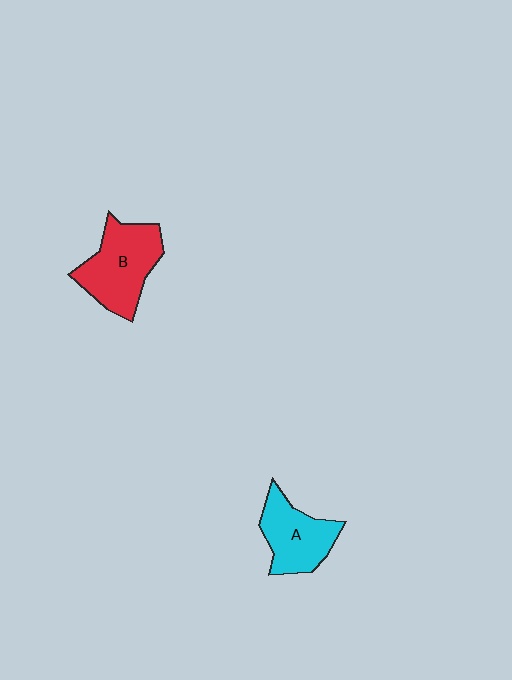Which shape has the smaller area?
Shape A (cyan).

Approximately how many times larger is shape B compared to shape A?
Approximately 1.2 times.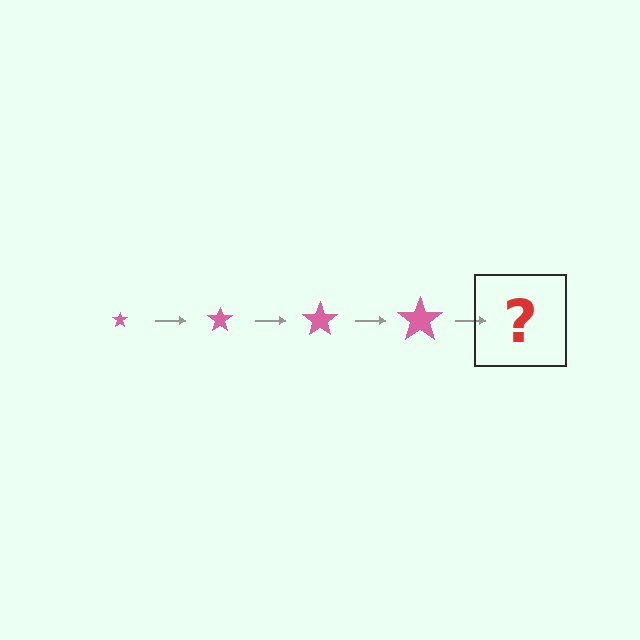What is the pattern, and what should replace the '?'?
The pattern is that the star gets progressively larger each step. The '?' should be a pink star, larger than the previous one.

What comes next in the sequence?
The next element should be a pink star, larger than the previous one.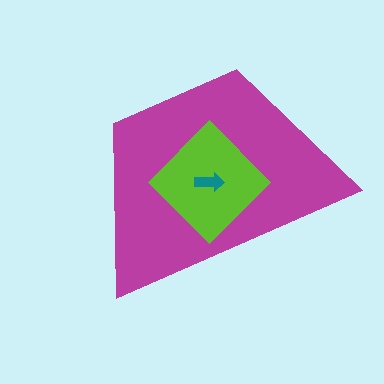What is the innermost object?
The teal arrow.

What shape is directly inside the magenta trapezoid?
The lime diamond.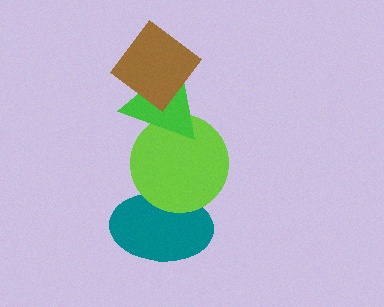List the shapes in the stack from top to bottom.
From top to bottom: the brown diamond, the green triangle, the lime circle, the teal ellipse.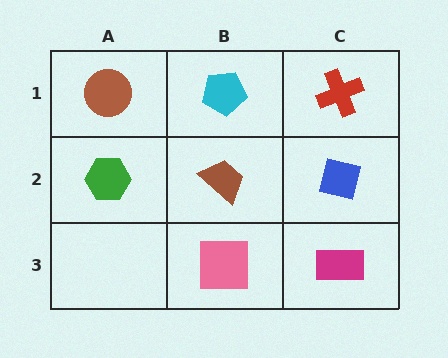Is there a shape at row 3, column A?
No, that cell is empty.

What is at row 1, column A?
A brown circle.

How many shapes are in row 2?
3 shapes.